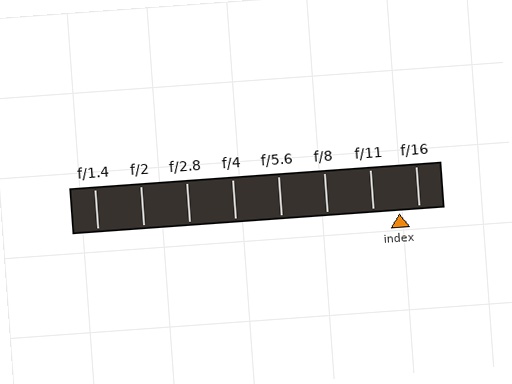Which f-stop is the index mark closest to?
The index mark is closest to f/16.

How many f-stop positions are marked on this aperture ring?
There are 8 f-stop positions marked.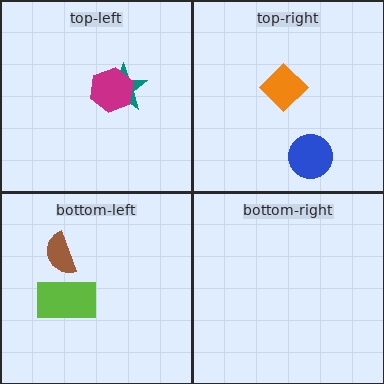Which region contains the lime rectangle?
The bottom-left region.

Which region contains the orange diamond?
The top-right region.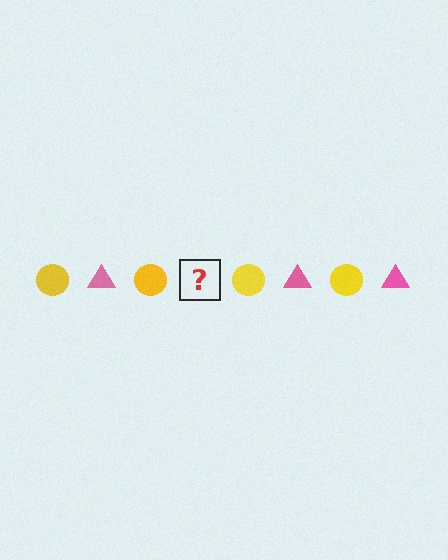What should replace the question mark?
The question mark should be replaced with a pink triangle.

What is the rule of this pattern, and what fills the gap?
The rule is that the pattern alternates between yellow circle and pink triangle. The gap should be filled with a pink triangle.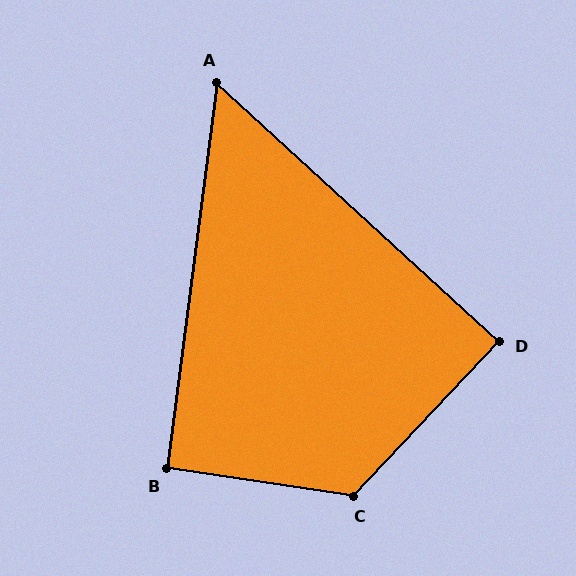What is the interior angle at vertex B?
Approximately 91 degrees (approximately right).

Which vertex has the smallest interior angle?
A, at approximately 55 degrees.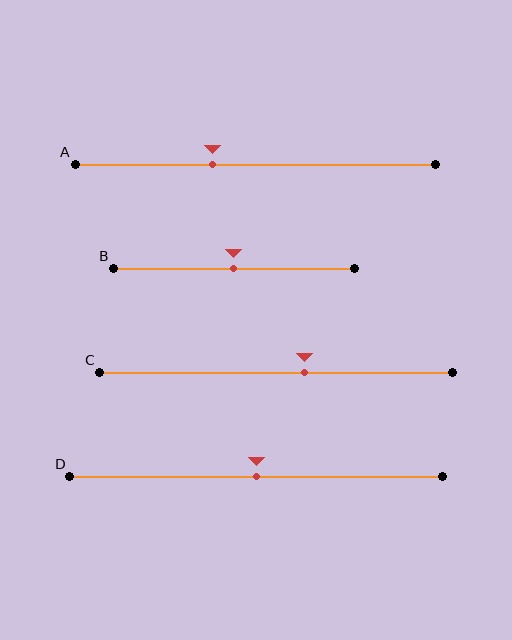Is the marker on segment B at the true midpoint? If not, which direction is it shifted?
Yes, the marker on segment B is at the true midpoint.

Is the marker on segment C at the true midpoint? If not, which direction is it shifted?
No, the marker on segment C is shifted to the right by about 8% of the segment length.